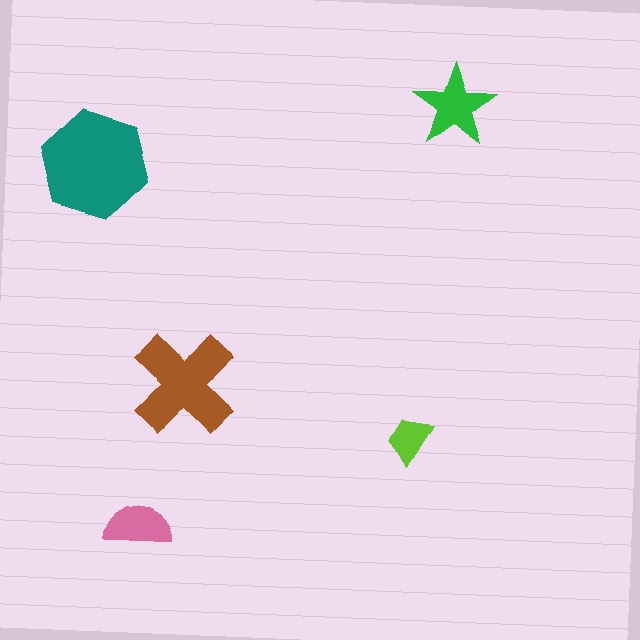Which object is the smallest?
The lime trapezoid.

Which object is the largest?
The teal hexagon.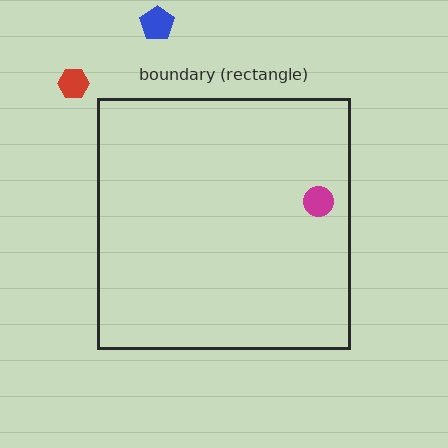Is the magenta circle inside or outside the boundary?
Inside.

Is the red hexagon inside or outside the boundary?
Outside.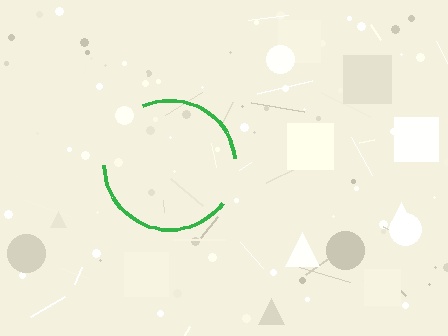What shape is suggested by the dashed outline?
The dashed outline suggests a circle.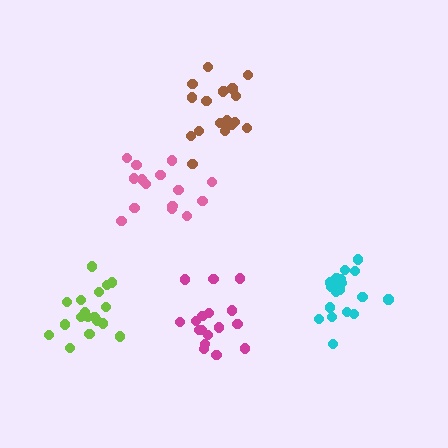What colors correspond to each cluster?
The clusters are colored: magenta, brown, lime, cyan, pink.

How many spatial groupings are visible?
There are 5 spatial groupings.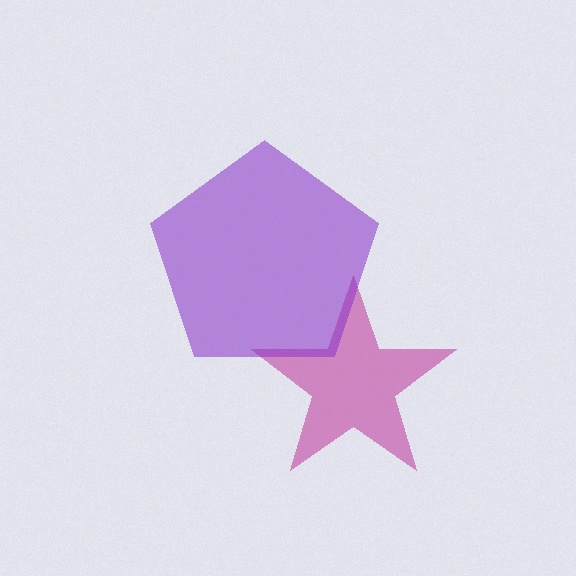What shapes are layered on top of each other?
The layered shapes are: a magenta star, a purple pentagon.